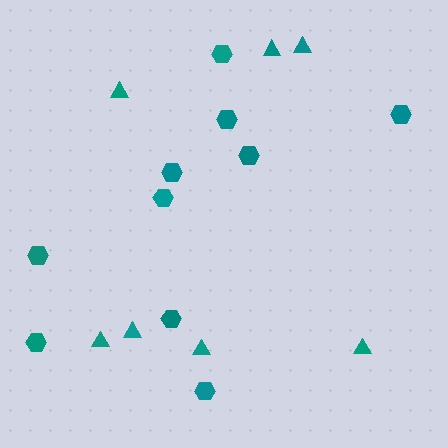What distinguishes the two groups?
There are 2 groups: one group of triangles (7) and one group of hexagons (10).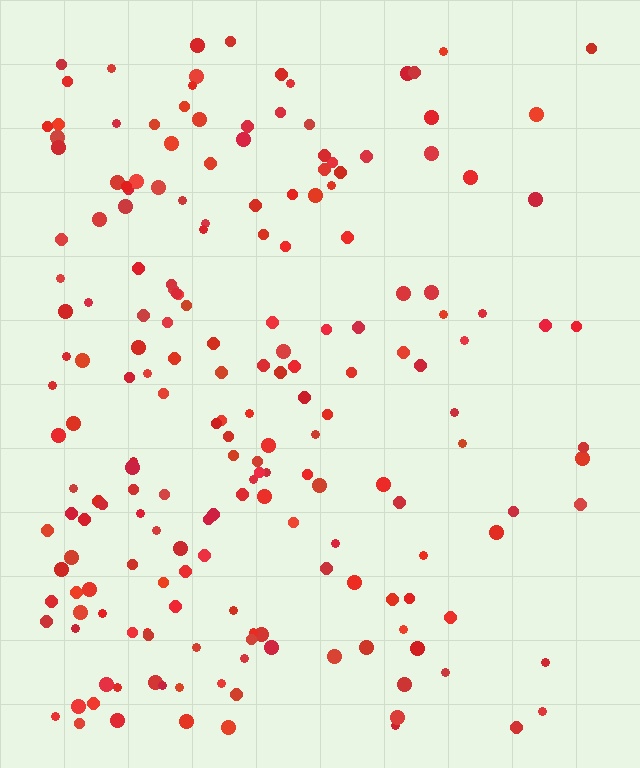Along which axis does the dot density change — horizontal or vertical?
Horizontal.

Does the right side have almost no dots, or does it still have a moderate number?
Still a moderate number, just noticeably fewer than the left.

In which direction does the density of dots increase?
From right to left, with the left side densest.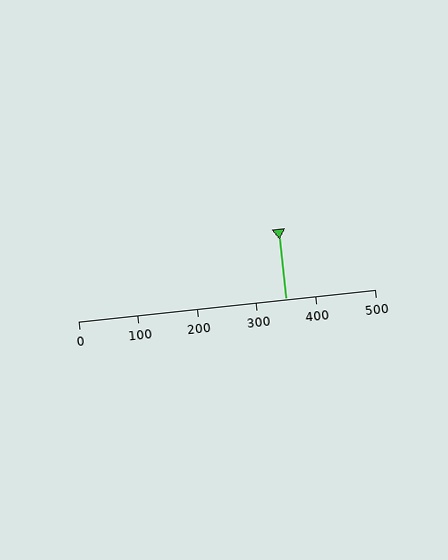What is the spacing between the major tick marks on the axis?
The major ticks are spaced 100 apart.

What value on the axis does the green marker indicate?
The marker indicates approximately 350.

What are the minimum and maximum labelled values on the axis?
The axis runs from 0 to 500.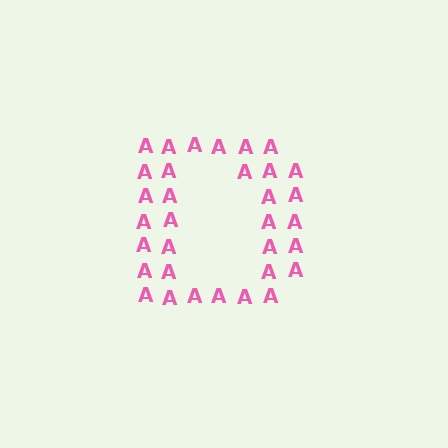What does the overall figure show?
The overall figure shows the letter D.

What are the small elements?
The small elements are letter A's.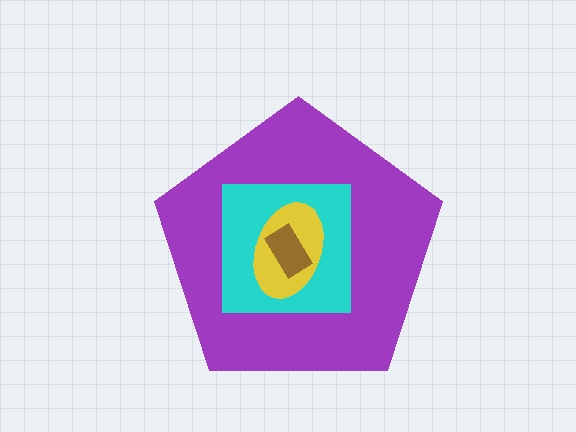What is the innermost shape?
The brown rectangle.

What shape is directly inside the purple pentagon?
The cyan square.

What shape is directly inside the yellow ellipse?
The brown rectangle.